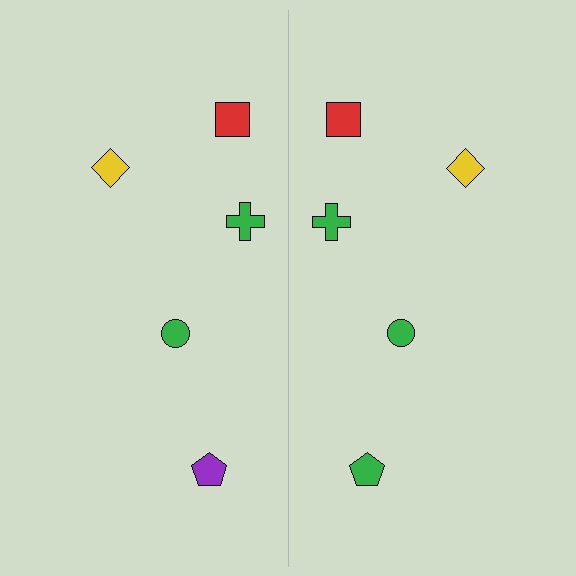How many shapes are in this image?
There are 10 shapes in this image.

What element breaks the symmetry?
The green pentagon on the right side breaks the symmetry — its mirror counterpart is purple.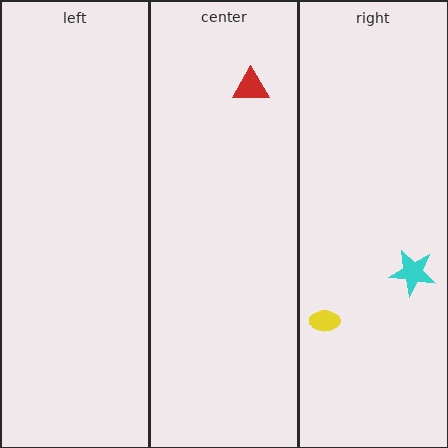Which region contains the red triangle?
The center region.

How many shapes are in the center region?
1.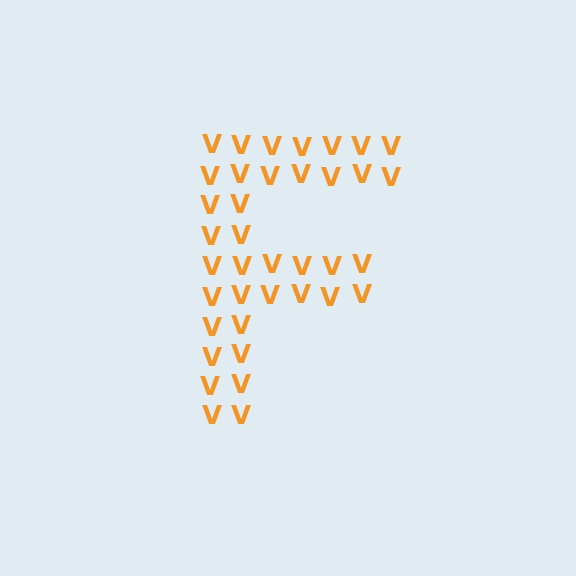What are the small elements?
The small elements are letter V's.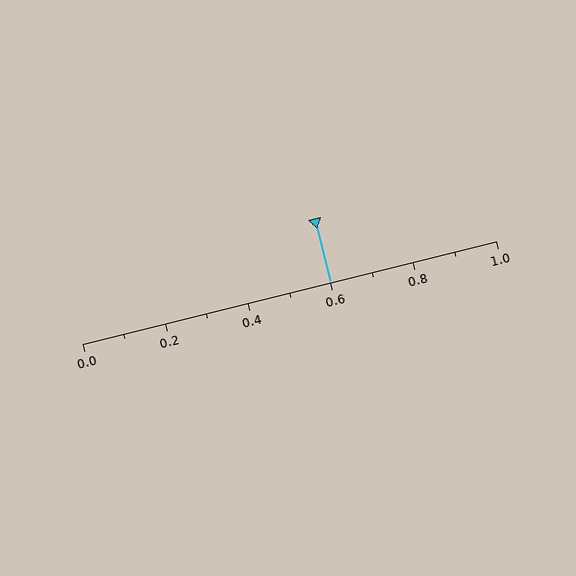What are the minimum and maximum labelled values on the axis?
The axis runs from 0.0 to 1.0.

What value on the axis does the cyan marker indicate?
The marker indicates approximately 0.6.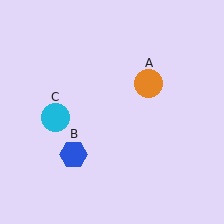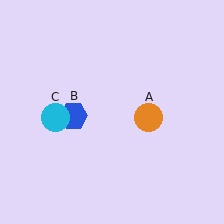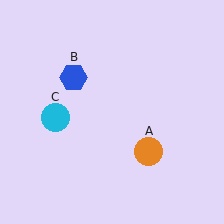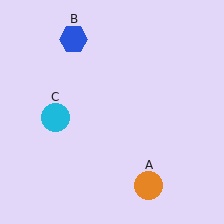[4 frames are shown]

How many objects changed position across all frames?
2 objects changed position: orange circle (object A), blue hexagon (object B).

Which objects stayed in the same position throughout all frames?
Cyan circle (object C) remained stationary.